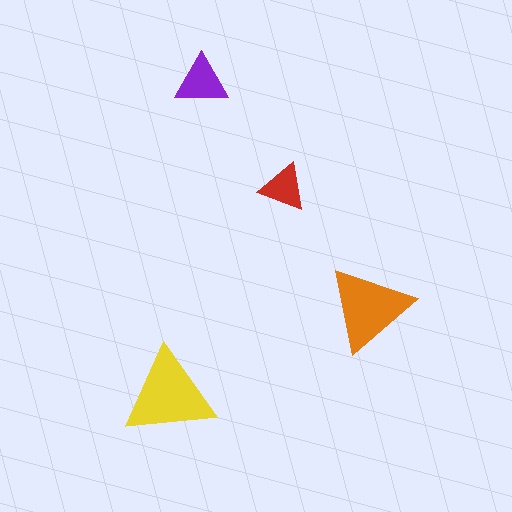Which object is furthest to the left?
The yellow triangle is leftmost.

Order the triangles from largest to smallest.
the yellow one, the orange one, the purple one, the red one.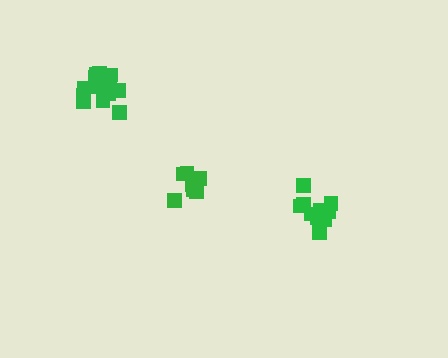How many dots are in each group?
Group 1: 11 dots, Group 2: 15 dots, Group 3: 11 dots (37 total).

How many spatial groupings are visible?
There are 3 spatial groupings.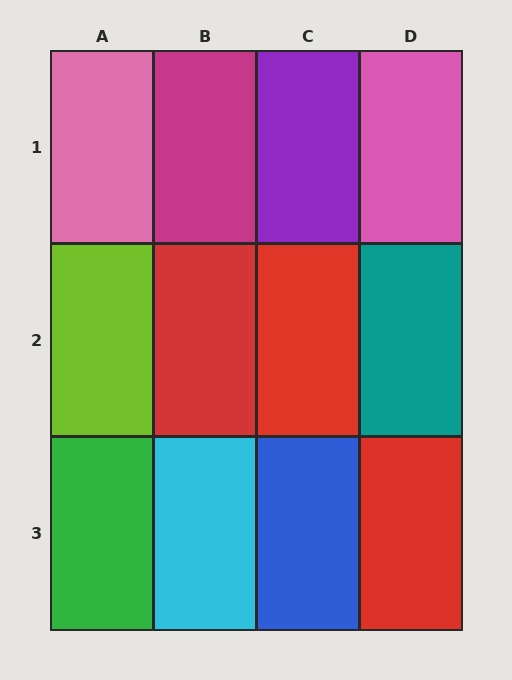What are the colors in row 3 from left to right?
Green, cyan, blue, red.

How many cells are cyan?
1 cell is cyan.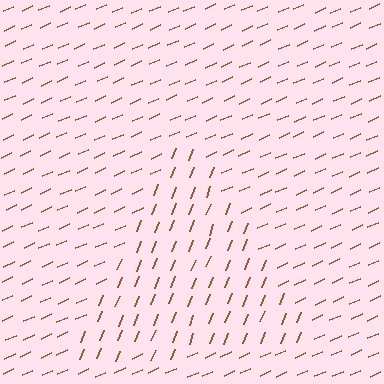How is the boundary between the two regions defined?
The boundary is defined purely by a change in line orientation (approximately 45 degrees difference). All lines are the same color and thickness.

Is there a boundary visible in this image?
Yes, there is a texture boundary formed by a change in line orientation.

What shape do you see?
I see a triangle.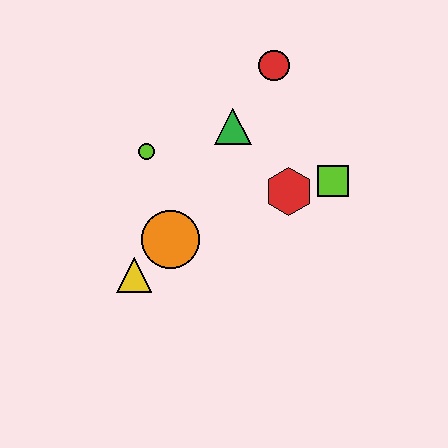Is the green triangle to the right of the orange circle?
Yes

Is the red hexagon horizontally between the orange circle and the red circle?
No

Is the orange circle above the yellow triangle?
Yes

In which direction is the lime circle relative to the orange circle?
The lime circle is above the orange circle.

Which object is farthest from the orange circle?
The red circle is farthest from the orange circle.